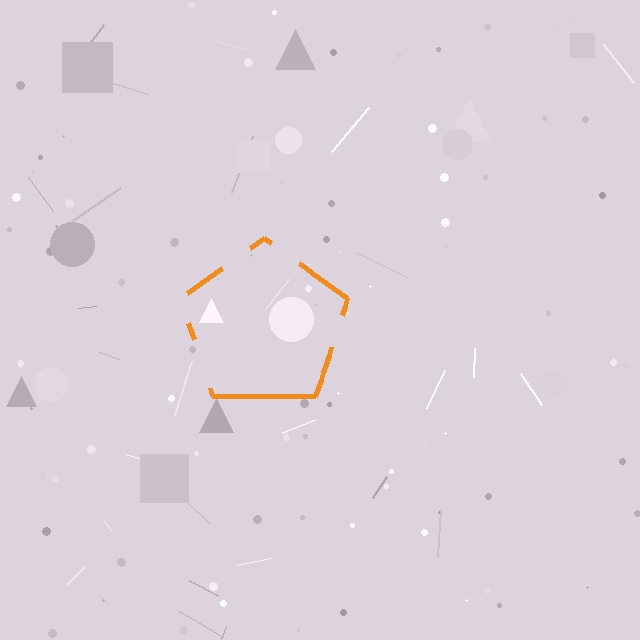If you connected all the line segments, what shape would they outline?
They would outline a pentagon.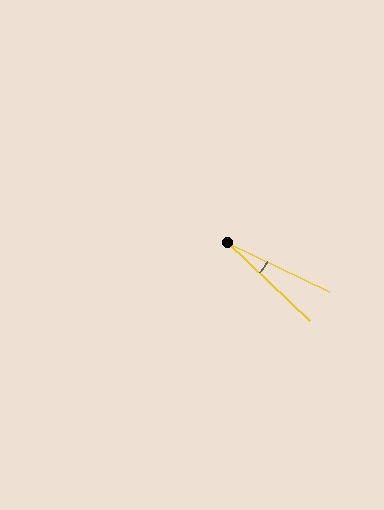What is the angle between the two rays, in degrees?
Approximately 18 degrees.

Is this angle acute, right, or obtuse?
It is acute.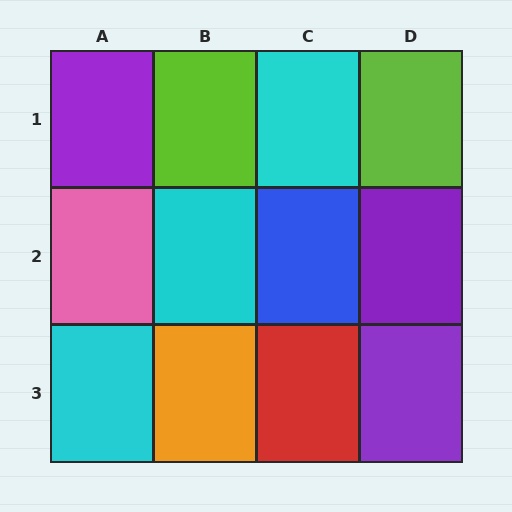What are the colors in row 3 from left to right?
Cyan, orange, red, purple.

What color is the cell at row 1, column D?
Lime.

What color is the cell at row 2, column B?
Cyan.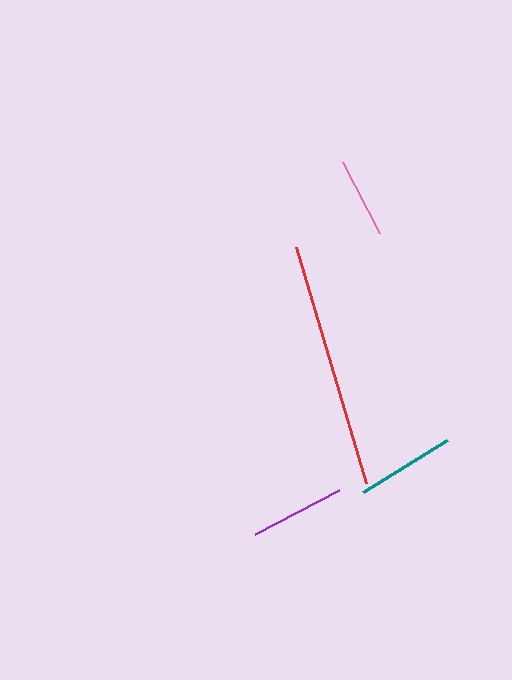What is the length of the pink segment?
The pink segment is approximately 80 pixels long.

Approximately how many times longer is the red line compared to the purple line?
The red line is approximately 2.6 times the length of the purple line.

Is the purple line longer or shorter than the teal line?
The teal line is longer than the purple line.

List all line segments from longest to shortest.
From longest to shortest: red, teal, purple, pink.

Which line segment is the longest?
The red line is the longest at approximately 247 pixels.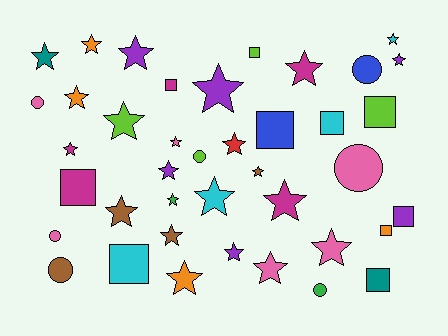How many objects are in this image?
There are 40 objects.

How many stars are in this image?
There are 23 stars.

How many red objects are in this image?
There is 1 red object.